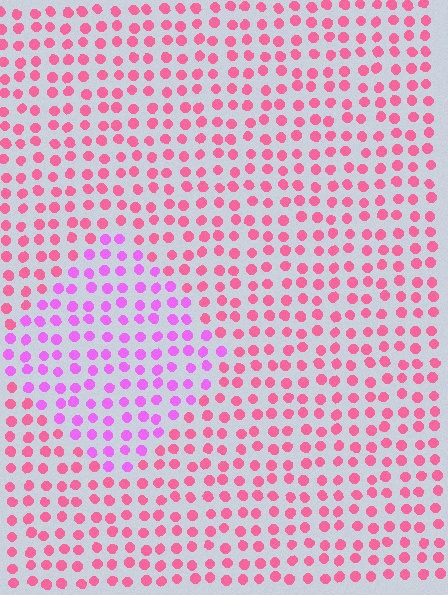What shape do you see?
I see a diamond.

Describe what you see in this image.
The image is filled with small pink elements in a uniform arrangement. A diamond-shaped region is visible where the elements are tinted to a slightly different hue, forming a subtle color boundary.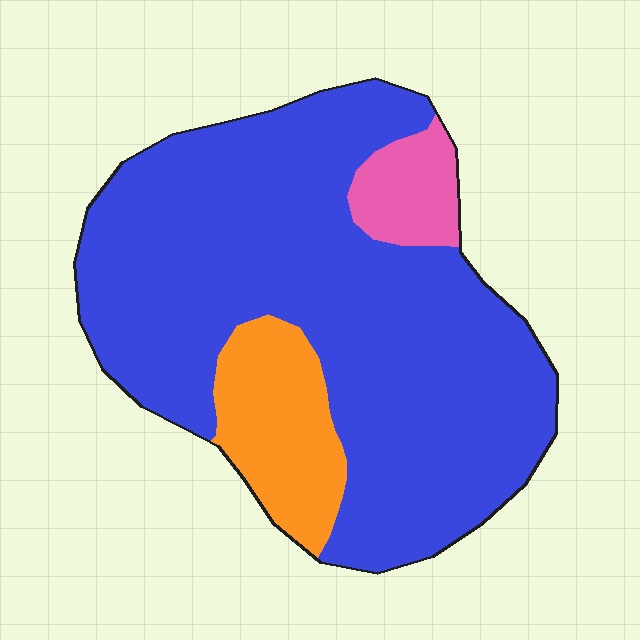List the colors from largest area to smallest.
From largest to smallest: blue, orange, pink.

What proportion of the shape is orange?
Orange covers 14% of the shape.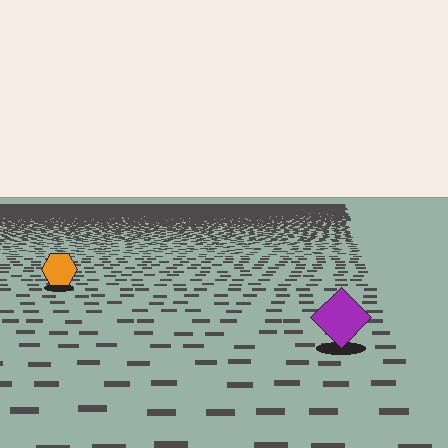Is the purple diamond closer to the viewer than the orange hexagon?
Yes. The purple diamond is closer — you can tell from the texture gradient: the ground texture is coarser near it.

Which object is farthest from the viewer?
The orange hexagon is farthest from the viewer. It appears smaller and the ground texture around it is denser.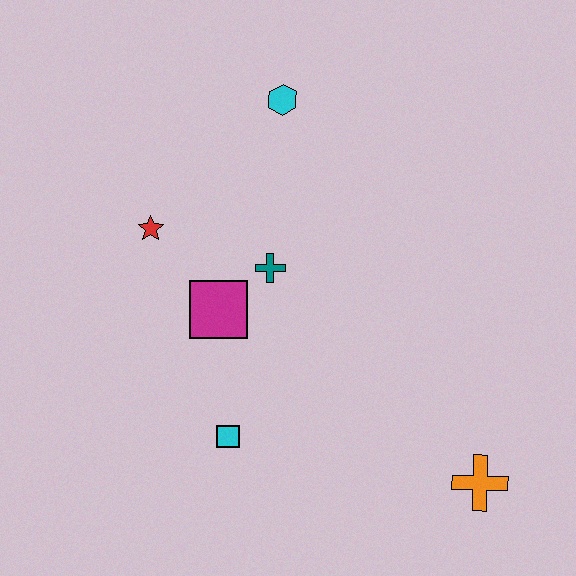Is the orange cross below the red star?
Yes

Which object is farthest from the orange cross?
The cyan hexagon is farthest from the orange cross.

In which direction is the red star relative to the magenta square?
The red star is above the magenta square.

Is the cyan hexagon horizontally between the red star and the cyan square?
No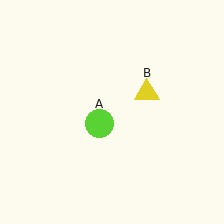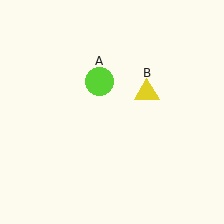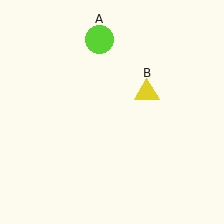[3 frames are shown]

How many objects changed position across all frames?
1 object changed position: lime circle (object A).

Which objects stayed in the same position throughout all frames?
Yellow triangle (object B) remained stationary.